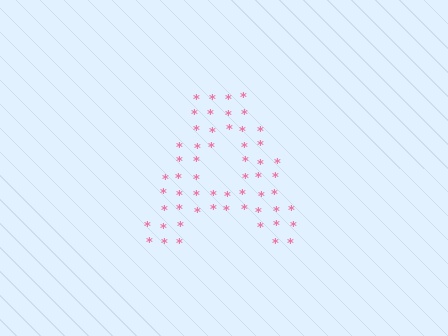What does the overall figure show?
The overall figure shows the letter A.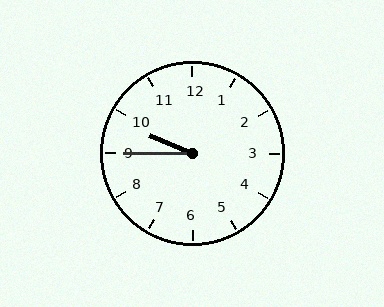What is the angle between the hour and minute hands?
Approximately 22 degrees.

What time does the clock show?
9:45.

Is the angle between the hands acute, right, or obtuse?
It is acute.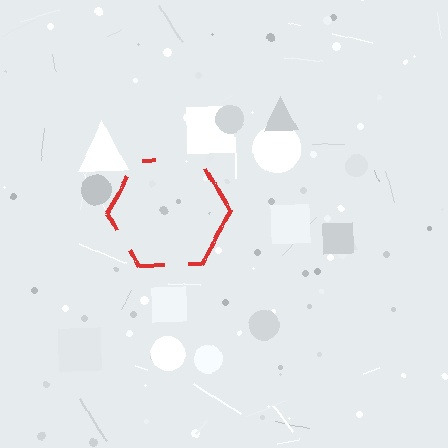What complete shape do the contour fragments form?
The contour fragments form a hexagon.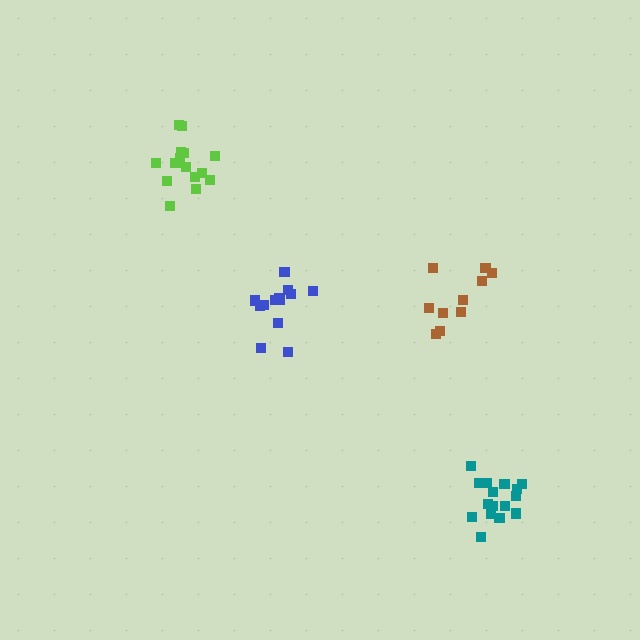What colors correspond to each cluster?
The clusters are colored: blue, teal, brown, lime.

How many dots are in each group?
Group 1: 13 dots, Group 2: 16 dots, Group 3: 10 dots, Group 4: 15 dots (54 total).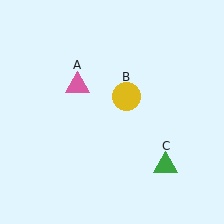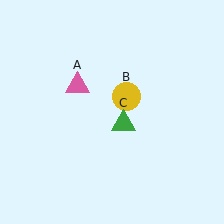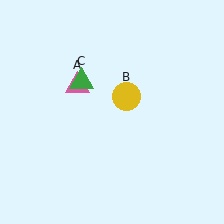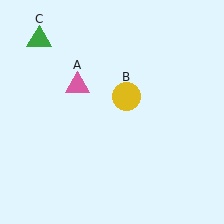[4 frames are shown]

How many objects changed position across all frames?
1 object changed position: green triangle (object C).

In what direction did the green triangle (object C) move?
The green triangle (object C) moved up and to the left.